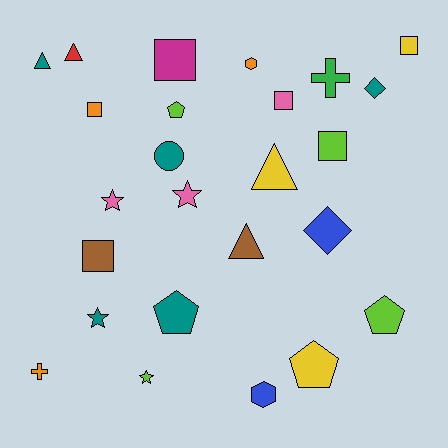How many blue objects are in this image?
There are 2 blue objects.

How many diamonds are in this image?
There are 2 diamonds.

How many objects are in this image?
There are 25 objects.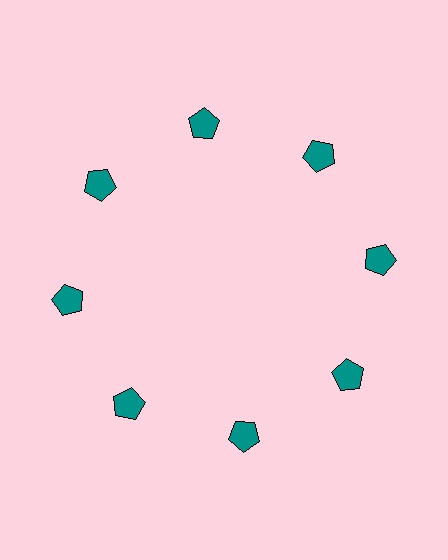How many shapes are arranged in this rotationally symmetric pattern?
There are 8 shapes, arranged in 8 groups of 1.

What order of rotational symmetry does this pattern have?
This pattern has 8-fold rotational symmetry.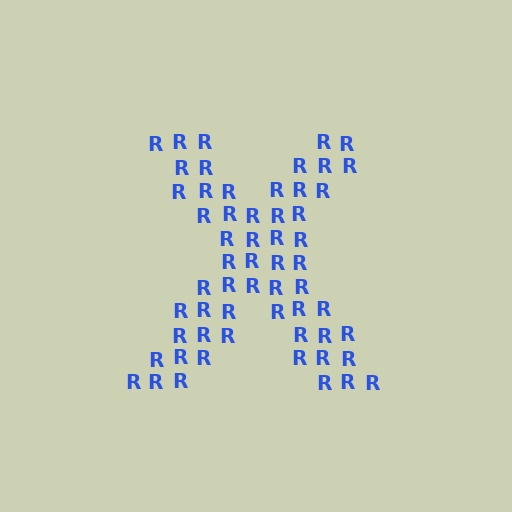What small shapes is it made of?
It is made of small letter R's.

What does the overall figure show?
The overall figure shows the letter X.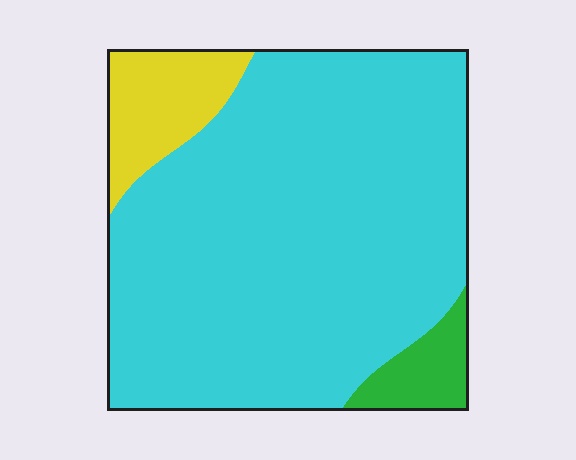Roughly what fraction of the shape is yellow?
Yellow covers 11% of the shape.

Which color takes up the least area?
Green, at roughly 5%.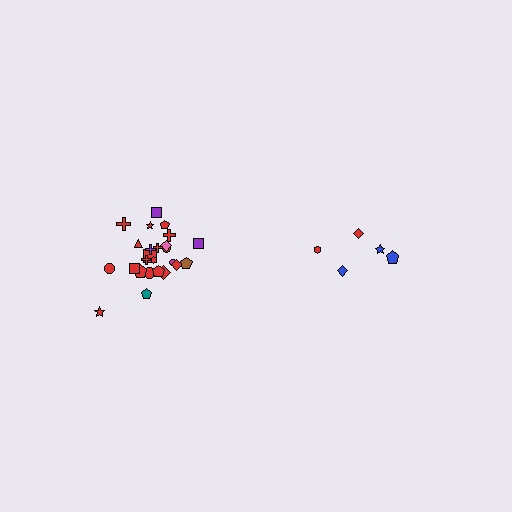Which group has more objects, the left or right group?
The left group.